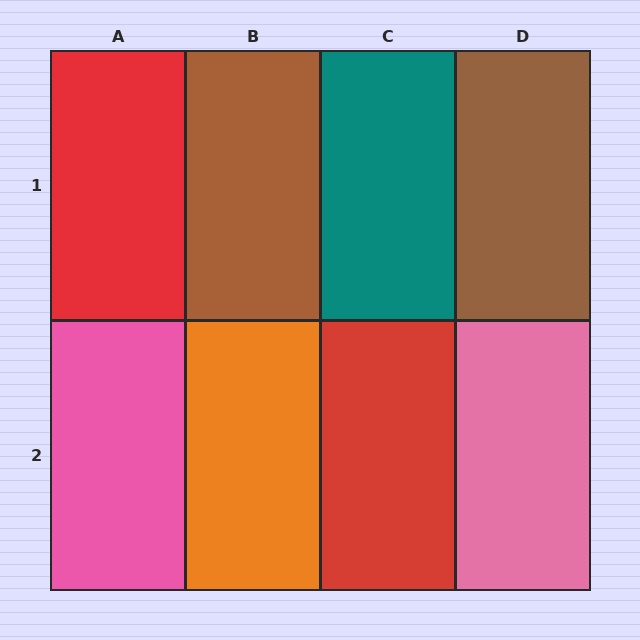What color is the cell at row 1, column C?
Teal.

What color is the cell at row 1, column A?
Red.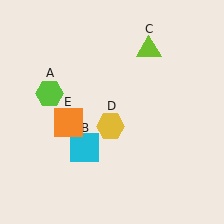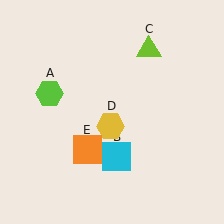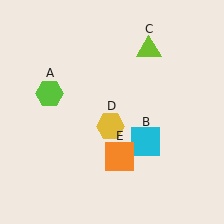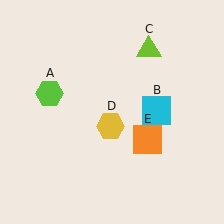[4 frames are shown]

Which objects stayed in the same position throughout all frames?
Lime hexagon (object A) and lime triangle (object C) and yellow hexagon (object D) remained stationary.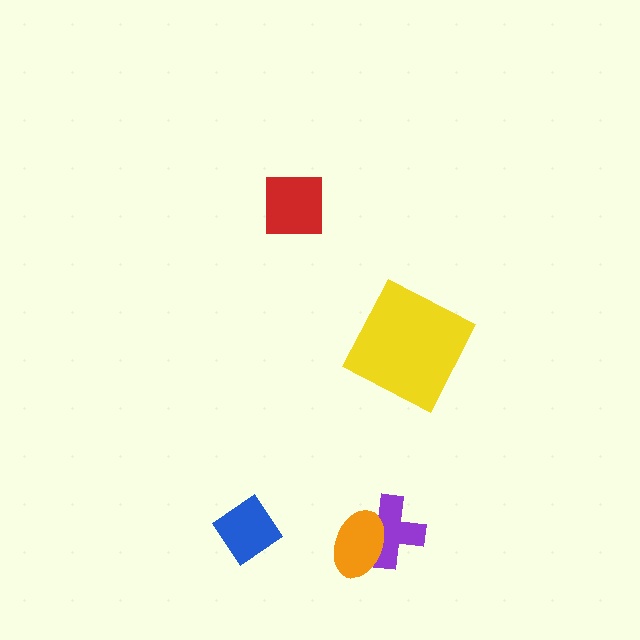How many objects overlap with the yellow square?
0 objects overlap with the yellow square.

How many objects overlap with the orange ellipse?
1 object overlaps with the orange ellipse.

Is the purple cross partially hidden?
Yes, it is partially covered by another shape.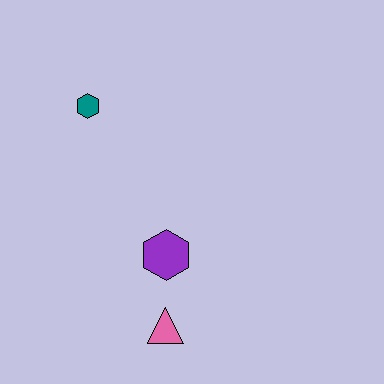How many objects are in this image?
There are 3 objects.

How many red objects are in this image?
There are no red objects.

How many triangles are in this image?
There is 1 triangle.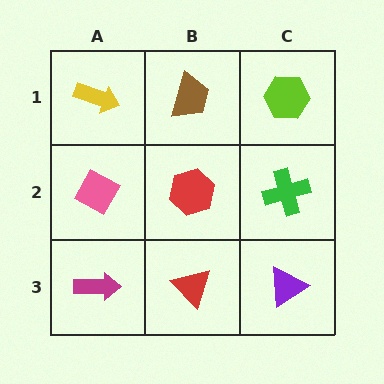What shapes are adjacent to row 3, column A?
A pink diamond (row 2, column A), a red triangle (row 3, column B).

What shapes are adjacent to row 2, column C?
A lime hexagon (row 1, column C), a purple triangle (row 3, column C), a red hexagon (row 2, column B).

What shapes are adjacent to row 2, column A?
A yellow arrow (row 1, column A), a magenta arrow (row 3, column A), a red hexagon (row 2, column B).